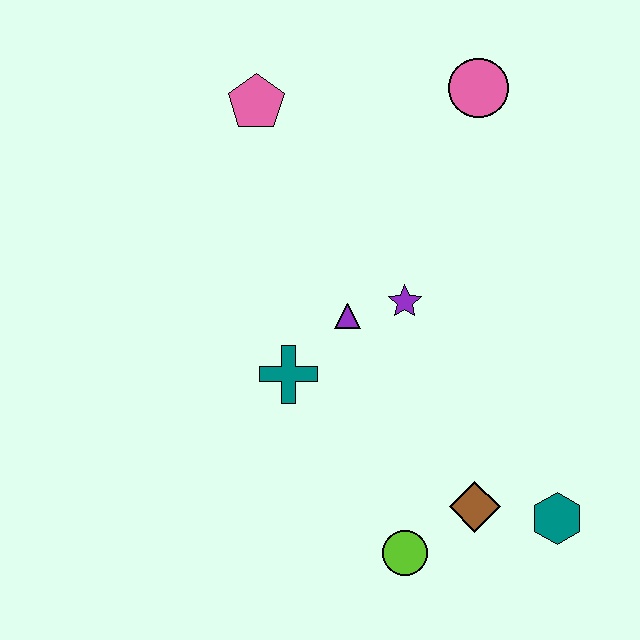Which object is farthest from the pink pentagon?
The teal hexagon is farthest from the pink pentagon.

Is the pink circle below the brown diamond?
No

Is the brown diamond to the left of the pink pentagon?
No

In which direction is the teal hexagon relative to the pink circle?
The teal hexagon is below the pink circle.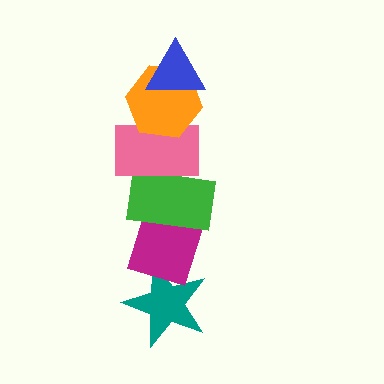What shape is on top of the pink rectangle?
The orange hexagon is on top of the pink rectangle.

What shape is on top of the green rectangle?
The pink rectangle is on top of the green rectangle.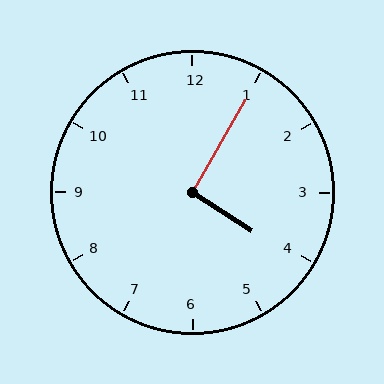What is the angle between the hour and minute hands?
Approximately 92 degrees.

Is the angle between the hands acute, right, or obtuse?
It is right.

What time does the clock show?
4:05.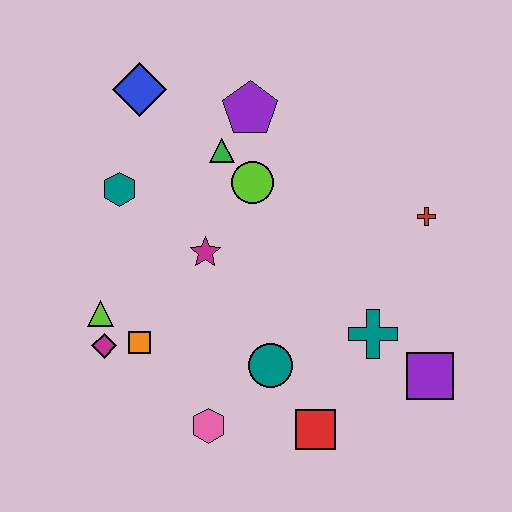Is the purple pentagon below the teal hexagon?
No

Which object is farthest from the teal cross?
The blue diamond is farthest from the teal cross.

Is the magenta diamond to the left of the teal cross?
Yes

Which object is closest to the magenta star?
The lime circle is closest to the magenta star.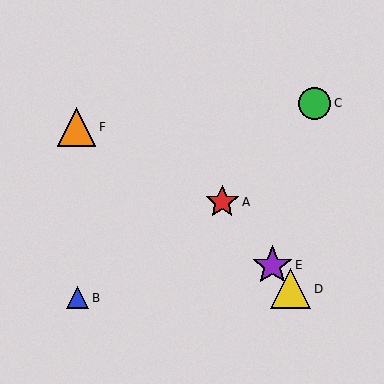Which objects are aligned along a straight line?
Objects A, D, E are aligned along a straight line.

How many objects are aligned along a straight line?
3 objects (A, D, E) are aligned along a straight line.